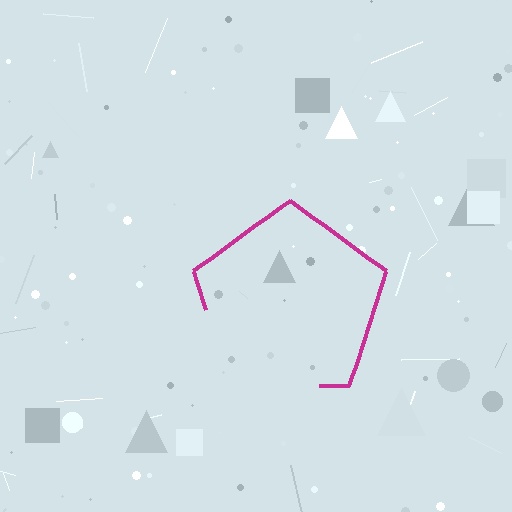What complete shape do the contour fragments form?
The contour fragments form a pentagon.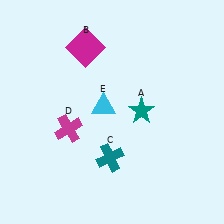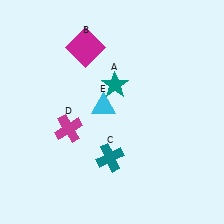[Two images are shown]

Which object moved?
The teal star (A) moved left.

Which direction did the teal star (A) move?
The teal star (A) moved left.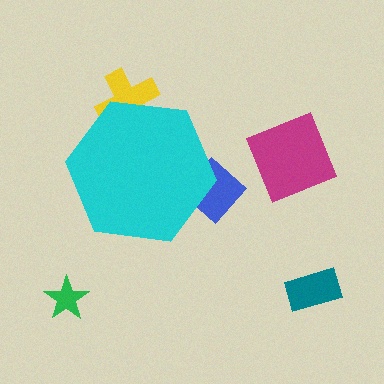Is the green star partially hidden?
No, the green star is fully visible.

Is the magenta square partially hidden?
No, the magenta square is fully visible.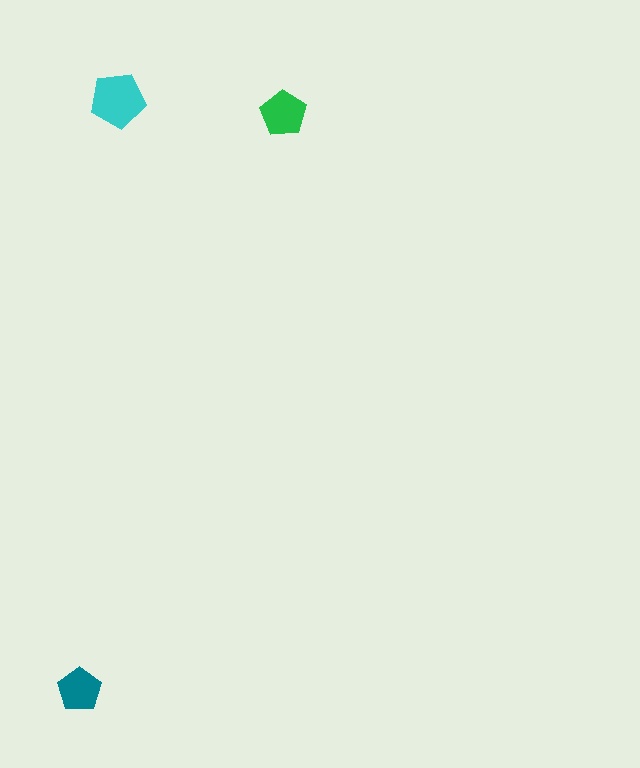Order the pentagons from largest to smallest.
the cyan one, the green one, the teal one.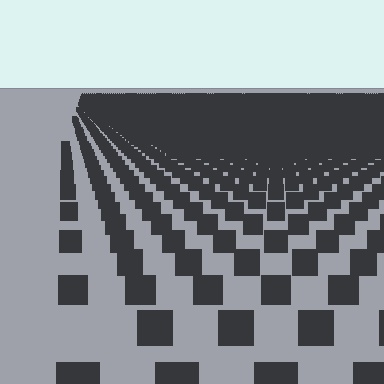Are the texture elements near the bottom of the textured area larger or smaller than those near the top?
Larger. Near the bottom, elements are closer to the viewer and appear at a bigger on-screen size.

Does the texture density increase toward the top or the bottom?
Density increases toward the top.